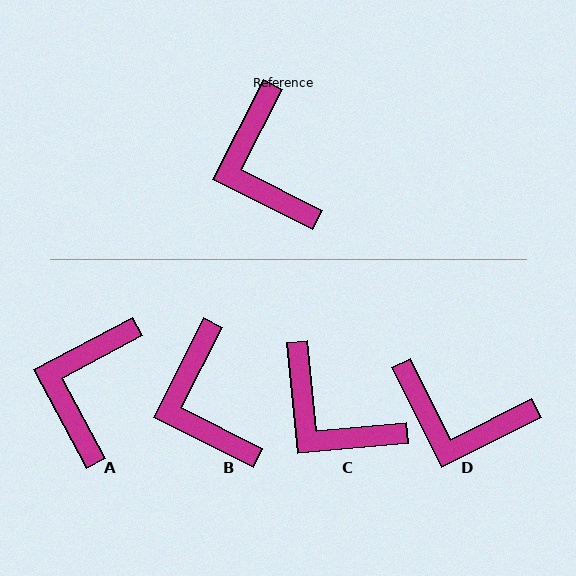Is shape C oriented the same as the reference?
No, it is off by about 32 degrees.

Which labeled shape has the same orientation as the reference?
B.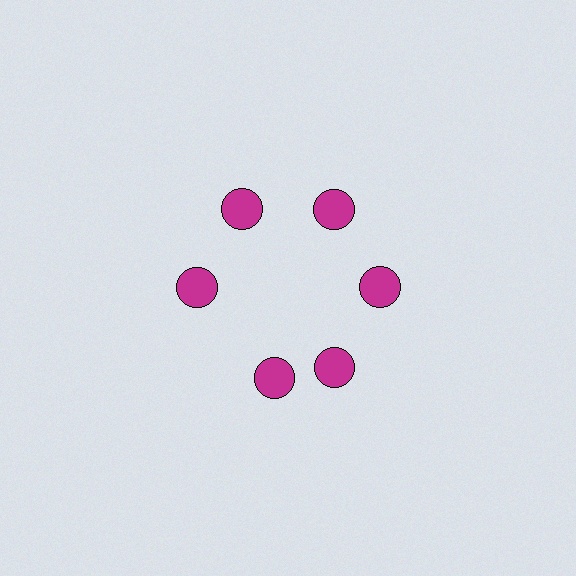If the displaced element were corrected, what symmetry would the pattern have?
It would have 6-fold rotational symmetry — the pattern would map onto itself every 60 degrees.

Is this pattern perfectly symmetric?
No. The 6 magenta circles are arranged in a ring, but one element near the 7 o'clock position is rotated out of alignment along the ring, breaking the 6-fold rotational symmetry.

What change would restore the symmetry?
The symmetry would be restored by rotating it back into even spacing with its neighbors so that all 6 circles sit at equal angles and equal distance from the center.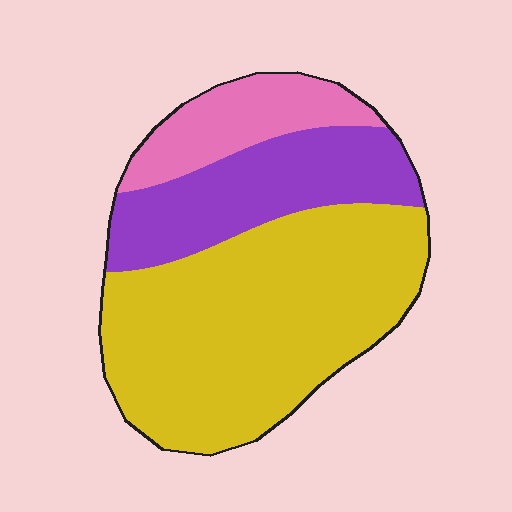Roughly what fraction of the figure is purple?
Purple covers about 25% of the figure.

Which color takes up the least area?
Pink, at roughly 15%.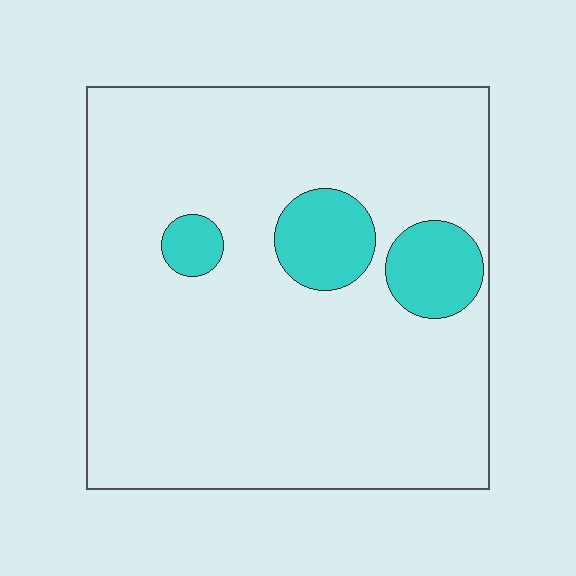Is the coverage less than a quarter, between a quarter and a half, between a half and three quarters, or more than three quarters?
Less than a quarter.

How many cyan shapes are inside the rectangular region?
3.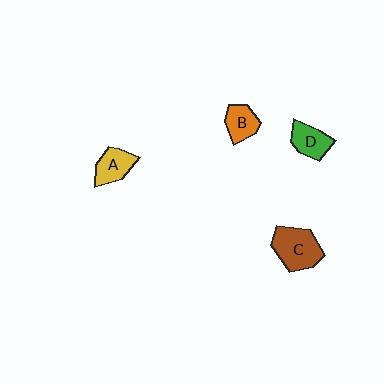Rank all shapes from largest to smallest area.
From largest to smallest: C (brown), A (yellow), D (green), B (orange).